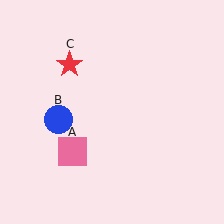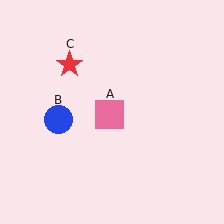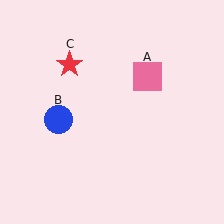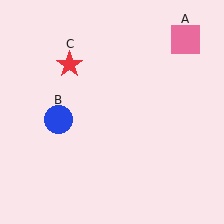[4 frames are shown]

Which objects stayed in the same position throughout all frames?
Blue circle (object B) and red star (object C) remained stationary.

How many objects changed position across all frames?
1 object changed position: pink square (object A).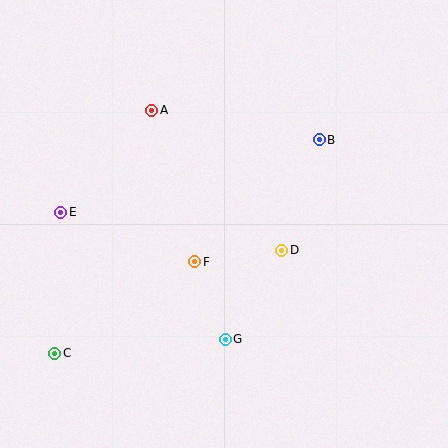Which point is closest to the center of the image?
Point F at (195, 262) is closest to the center.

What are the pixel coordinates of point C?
Point C is at (55, 353).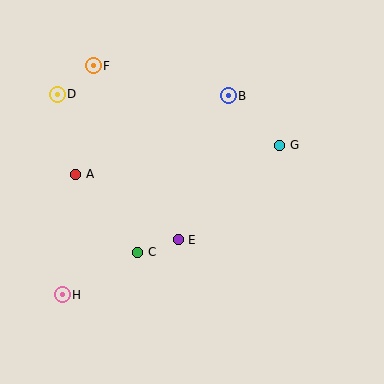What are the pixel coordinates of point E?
Point E is at (178, 240).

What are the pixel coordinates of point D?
Point D is at (57, 94).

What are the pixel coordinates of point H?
Point H is at (62, 295).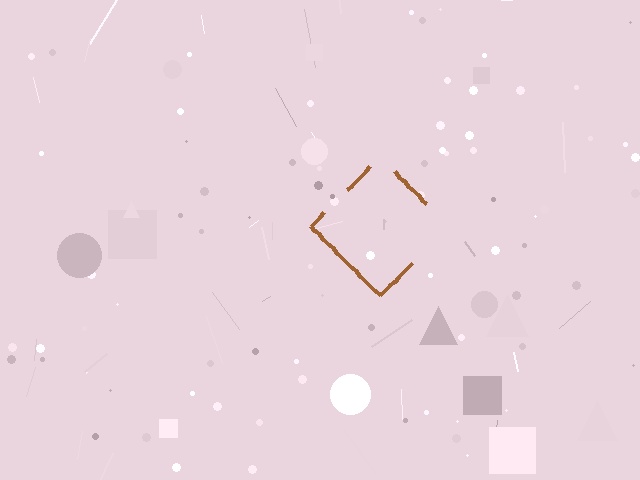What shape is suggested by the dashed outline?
The dashed outline suggests a diamond.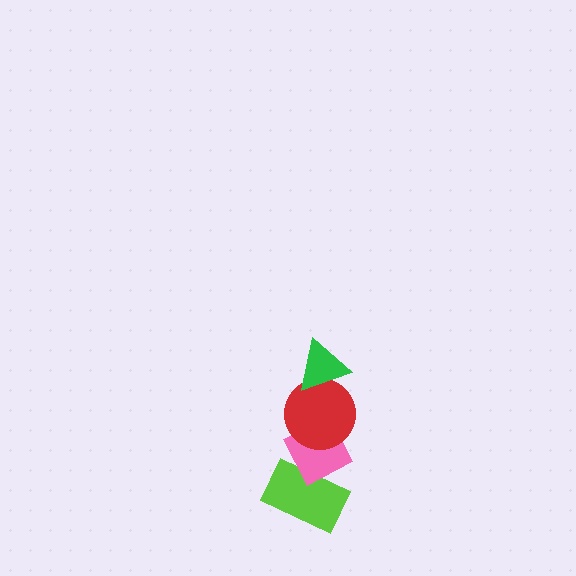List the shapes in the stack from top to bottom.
From top to bottom: the green triangle, the red circle, the pink diamond, the lime rectangle.